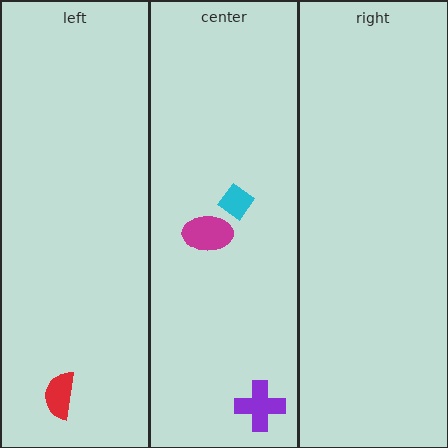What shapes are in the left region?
The red semicircle.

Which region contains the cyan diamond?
The center region.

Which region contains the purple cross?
The center region.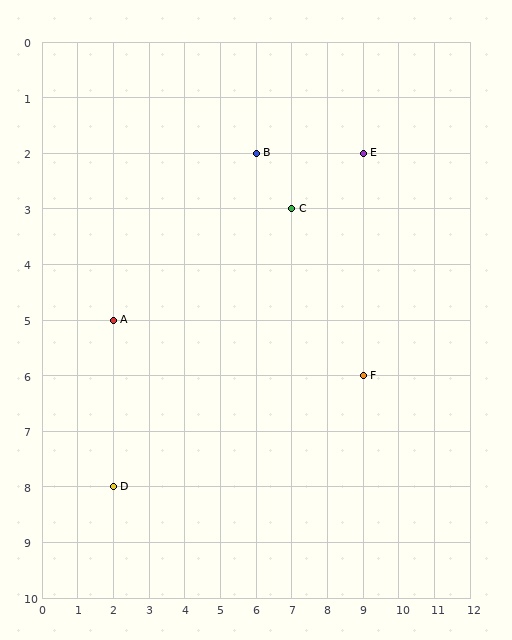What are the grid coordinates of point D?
Point D is at grid coordinates (2, 8).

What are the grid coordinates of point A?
Point A is at grid coordinates (2, 5).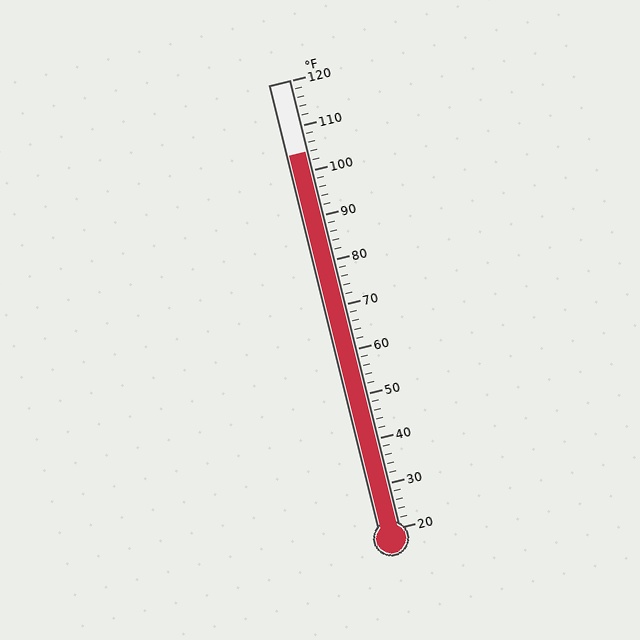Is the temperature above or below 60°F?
The temperature is above 60°F.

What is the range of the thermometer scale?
The thermometer scale ranges from 20°F to 120°F.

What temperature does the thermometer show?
The thermometer shows approximately 104°F.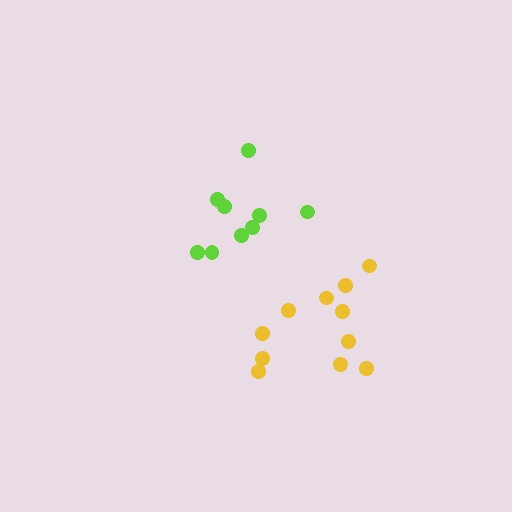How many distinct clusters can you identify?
There are 2 distinct clusters.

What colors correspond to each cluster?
The clusters are colored: lime, yellow.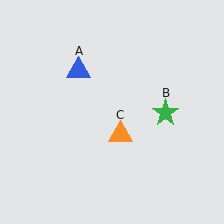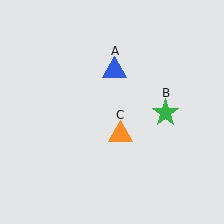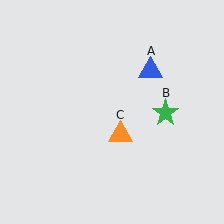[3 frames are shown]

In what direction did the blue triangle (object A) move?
The blue triangle (object A) moved right.